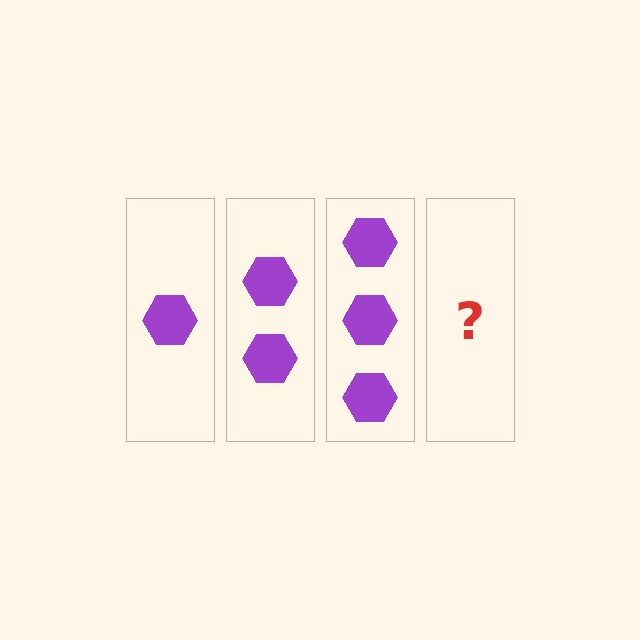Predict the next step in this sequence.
The next step is 4 hexagons.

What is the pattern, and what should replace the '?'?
The pattern is that each step adds one more hexagon. The '?' should be 4 hexagons.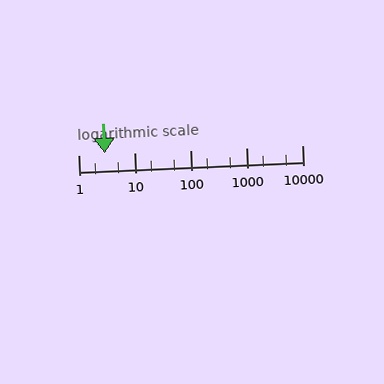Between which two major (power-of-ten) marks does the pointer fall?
The pointer is between 1 and 10.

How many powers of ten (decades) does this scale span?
The scale spans 4 decades, from 1 to 10000.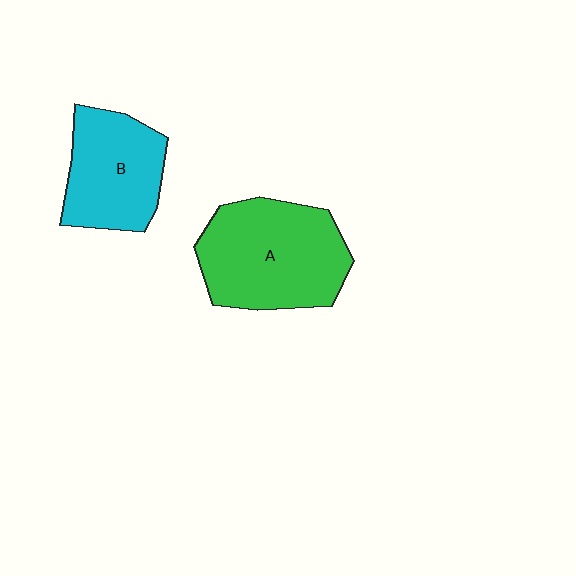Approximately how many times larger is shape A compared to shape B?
Approximately 1.4 times.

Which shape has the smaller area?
Shape B (cyan).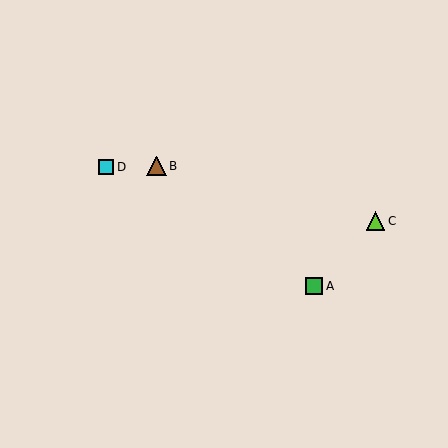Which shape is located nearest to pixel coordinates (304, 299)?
The green square (labeled A) at (314, 286) is nearest to that location.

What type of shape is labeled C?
Shape C is a lime triangle.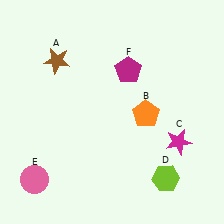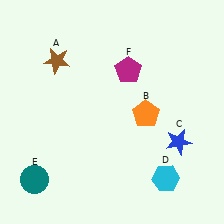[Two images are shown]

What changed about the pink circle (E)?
In Image 1, E is pink. In Image 2, it changed to teal.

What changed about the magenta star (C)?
In Image 1, C is magenta. In Image 2, it changed to blue.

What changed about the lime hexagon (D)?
In Image 1, D is lime. In Image 2, it changed to cyan.